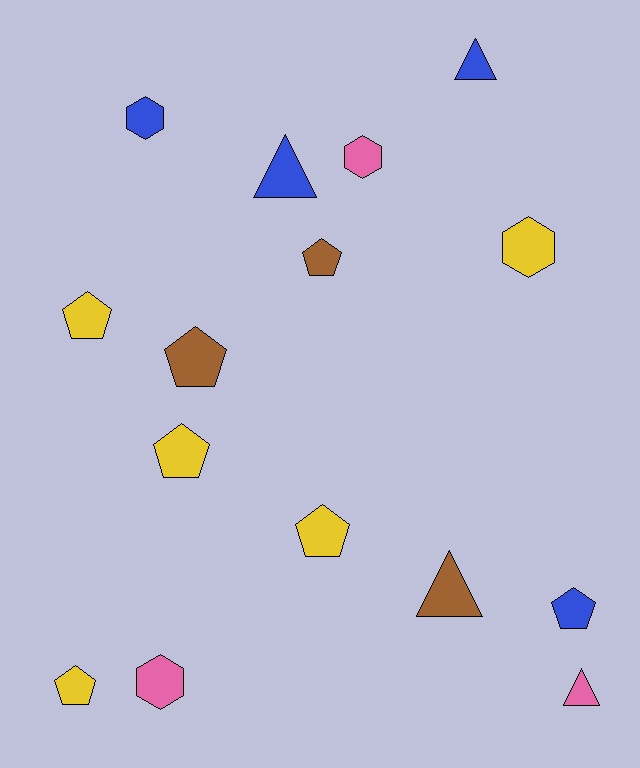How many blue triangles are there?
There are 2 blue triangles.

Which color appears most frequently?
Yellow, with 5 objects.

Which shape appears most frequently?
Pentagon, with 7 objects.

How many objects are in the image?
There are 15 objects.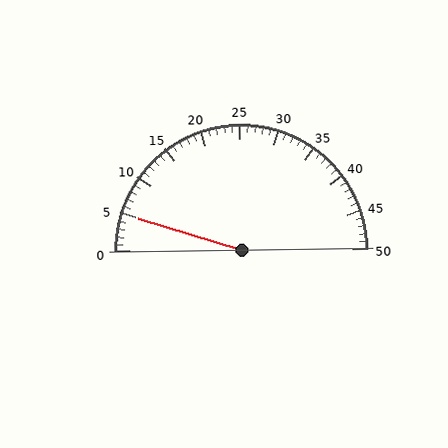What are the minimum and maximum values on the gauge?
The gauge ranges from 0 to 50.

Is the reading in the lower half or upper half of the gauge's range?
The reading is in the lower half of the range (0 to 50).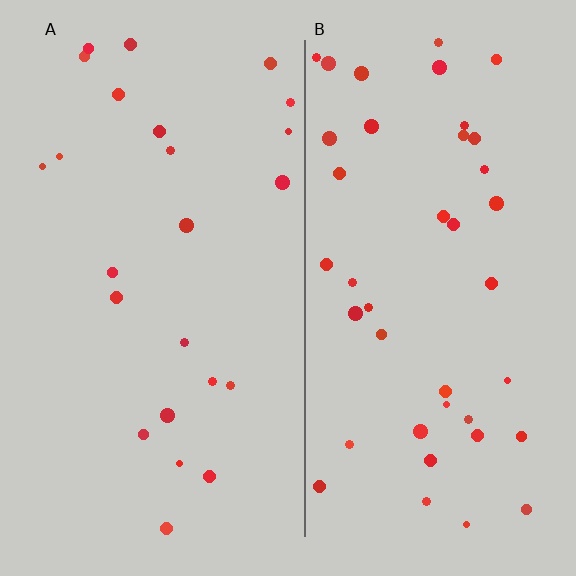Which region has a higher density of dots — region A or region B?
B (the right).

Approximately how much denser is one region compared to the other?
Approximately 1.7× — region B over region A.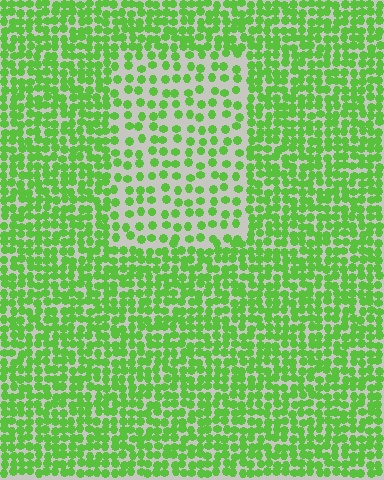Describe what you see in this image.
The image contains small lime elements arranged at two different densities. A rectangle-shaped region is visible where the elements are less densely packed than the surrounding area.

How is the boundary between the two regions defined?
The boundary is defined by a change in element density (approximately 2.1x ratio). All elements are the same color, size, and shape.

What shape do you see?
I see a rectangle.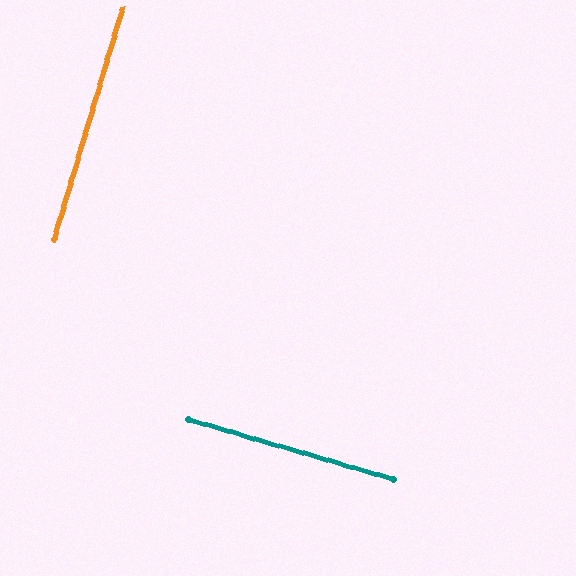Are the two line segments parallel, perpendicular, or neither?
Perpendicular — they meet at approximately 90°.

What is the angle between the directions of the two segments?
Approximately 90 degrees.